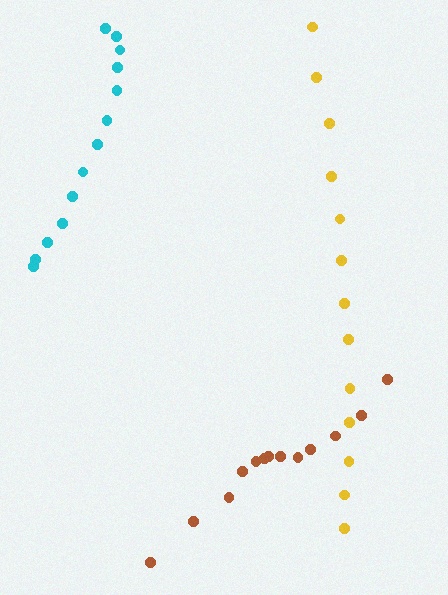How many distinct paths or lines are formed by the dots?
There are 3 distinct paths.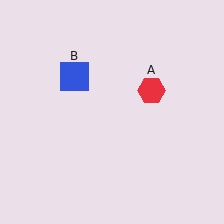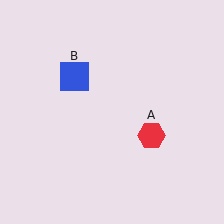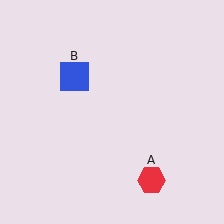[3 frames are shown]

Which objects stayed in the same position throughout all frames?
Blue square (object B) remained stationary.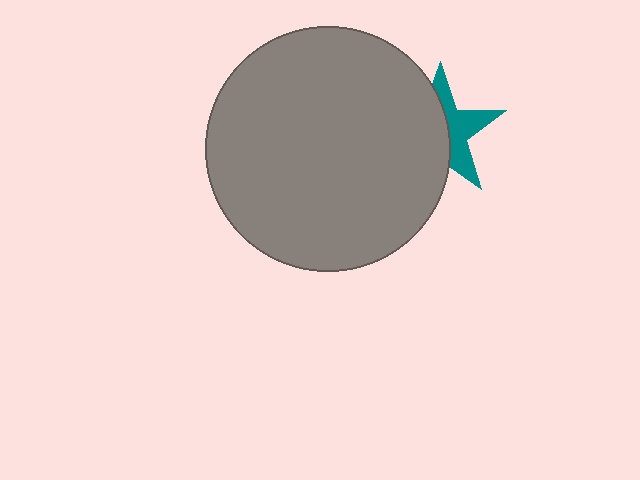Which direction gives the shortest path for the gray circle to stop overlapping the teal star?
Moving left gives the shortest separation.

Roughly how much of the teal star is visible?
A small part of it is visible (roughly 43%).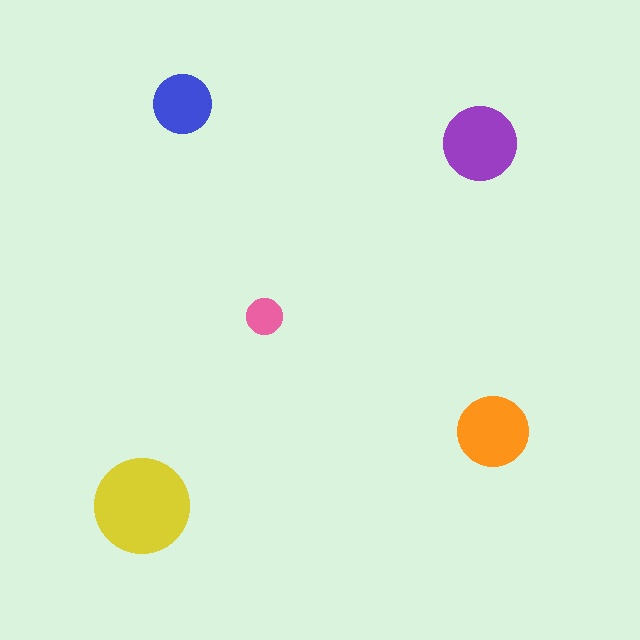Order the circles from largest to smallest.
the yellow one, the purple one, the orange one, the blue one, the pink one.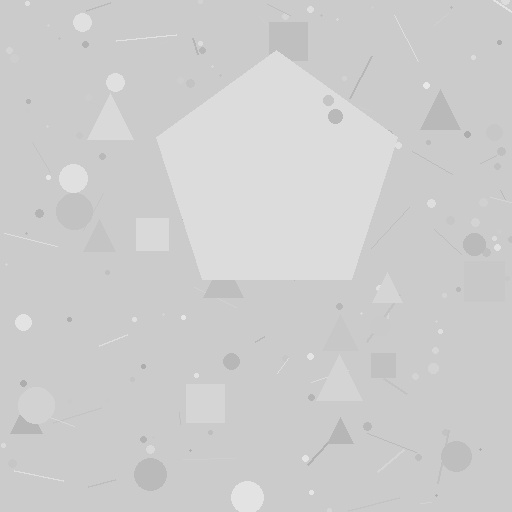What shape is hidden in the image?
A pentagon is hidden in the image.